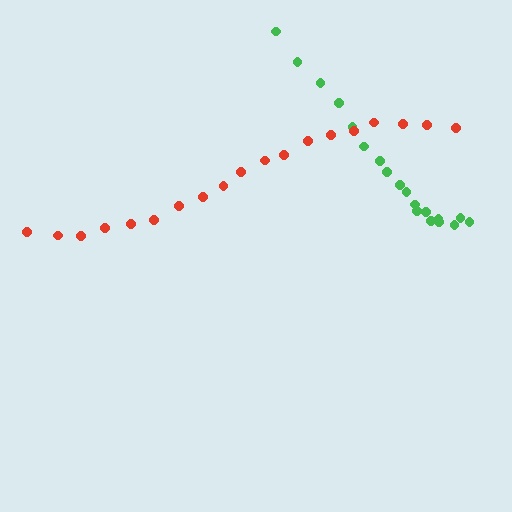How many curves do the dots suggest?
There are 2 distinct paths.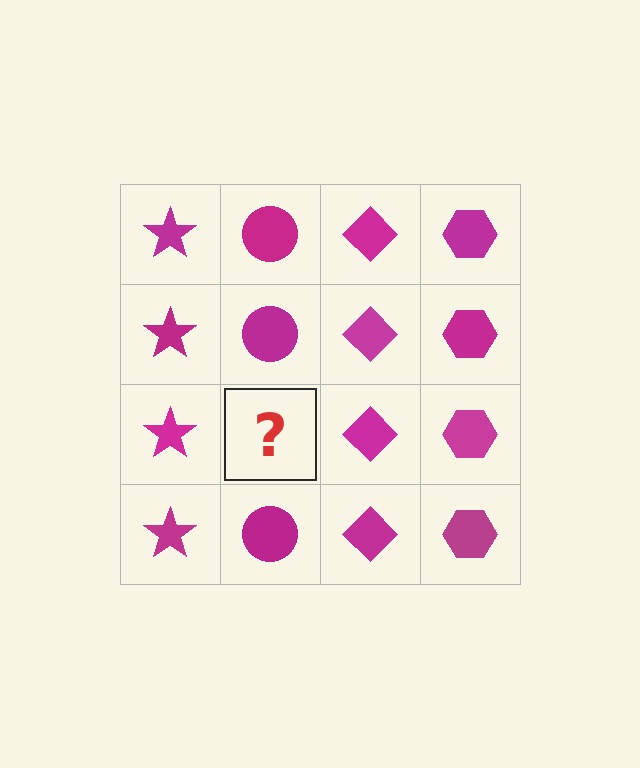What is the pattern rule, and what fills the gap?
The rule is that each column has a consistent shape. The gap should be filled with a magenta circle.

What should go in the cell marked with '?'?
The missing cell should contain a magenta circle.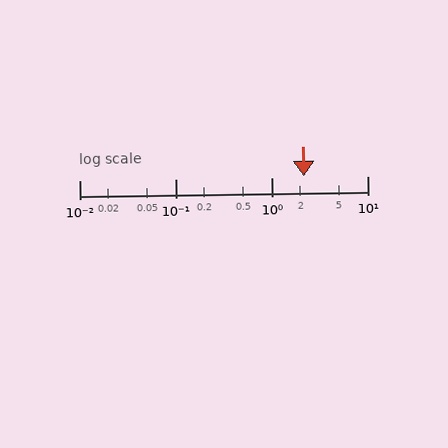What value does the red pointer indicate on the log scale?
The pointer indicates approximately 2.2.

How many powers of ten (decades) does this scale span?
The scale spans 3 decades, from 0.01 to 10.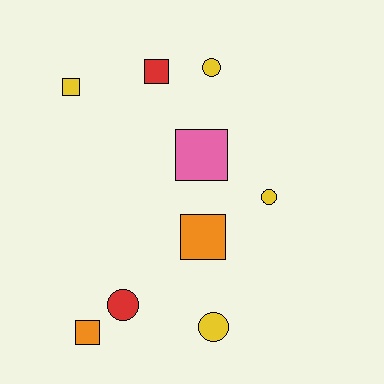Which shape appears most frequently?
Square, with 5 objects.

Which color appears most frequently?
Yellow, with 4 objects.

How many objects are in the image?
There are 9 objects.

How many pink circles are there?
There are no pink circles.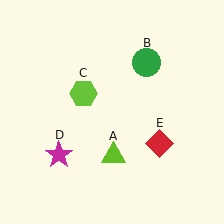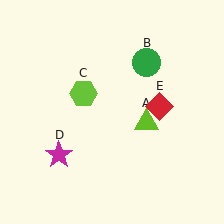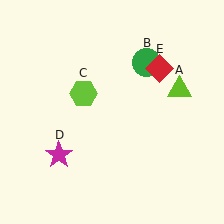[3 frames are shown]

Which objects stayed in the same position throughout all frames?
Green circle (object B) and lime hexagon (object C) and magenta star (object D) remained stationary.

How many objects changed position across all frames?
2 objects changed position: lime triangle (object A), red diamond (object E).